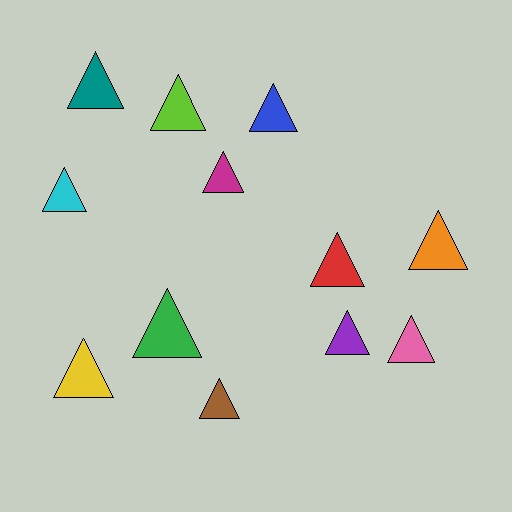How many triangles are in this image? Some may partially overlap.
There are 12 triangles.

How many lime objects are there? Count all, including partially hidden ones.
There is 1 lime object.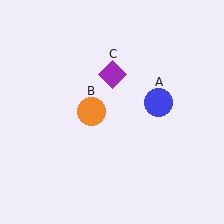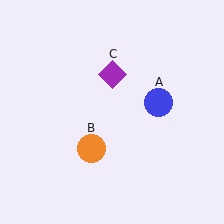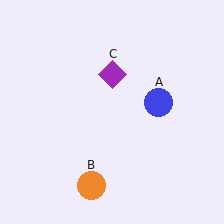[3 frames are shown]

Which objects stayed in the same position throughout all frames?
Blue circle (object A) and purple diamond (object C) remained stationary.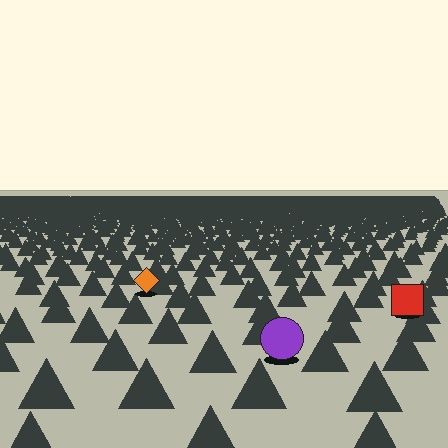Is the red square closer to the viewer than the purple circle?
No. The purple circle is closer — you can tell from the texture gradient: the ground texture is coarser near it.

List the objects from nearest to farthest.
From nearest to farthest: the purple circle, the red square, the orange diamond.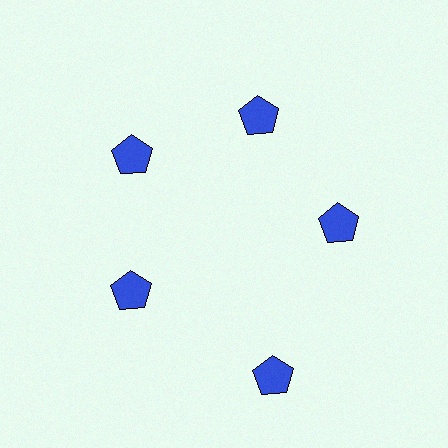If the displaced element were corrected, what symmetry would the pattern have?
It would have 5-fold rotational symmetry — the pattern would map onto itself every 72 degrees.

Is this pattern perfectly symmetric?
No. The 5 blue pentagons are arranged in a ring, but one element near the 5 o'clock position is pushed outward from the center, breaking the 5-fold rotational symmetry.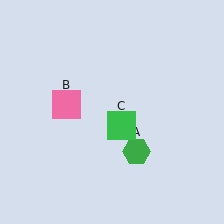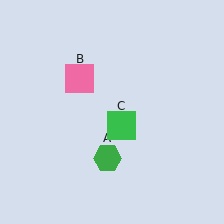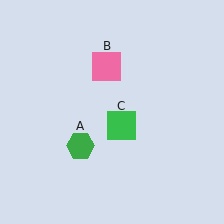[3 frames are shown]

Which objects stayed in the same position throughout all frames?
Green square (object C) remained stationary.